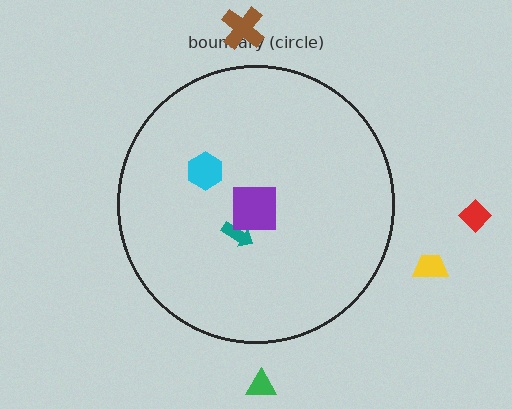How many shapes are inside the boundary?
3 inside, 4 outside.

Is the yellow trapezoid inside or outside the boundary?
Outside.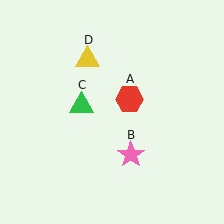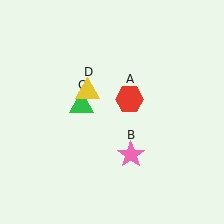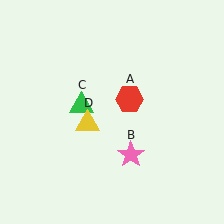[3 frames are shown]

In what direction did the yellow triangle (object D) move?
The yellow triangle (object D) moved down.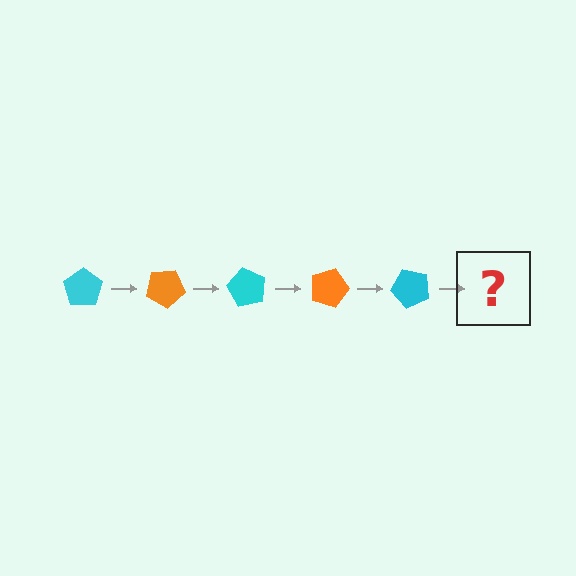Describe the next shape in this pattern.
It should be an orange pentagon, rotated 150 degrees from the start.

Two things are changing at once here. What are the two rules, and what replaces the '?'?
The two rules are that it rotates 30 degrees each step and the color cycles through cyan and orange. The '?' should be an orange pentagon, rotated 150 degrees from the start.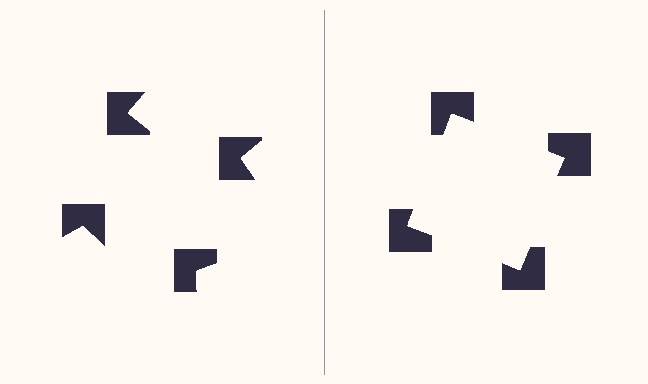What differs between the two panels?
The notched squares are positioned identically on both sides; only the wedge orientations differ. On the right they align to a square; on the left they are misaligned.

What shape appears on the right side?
An illusory square.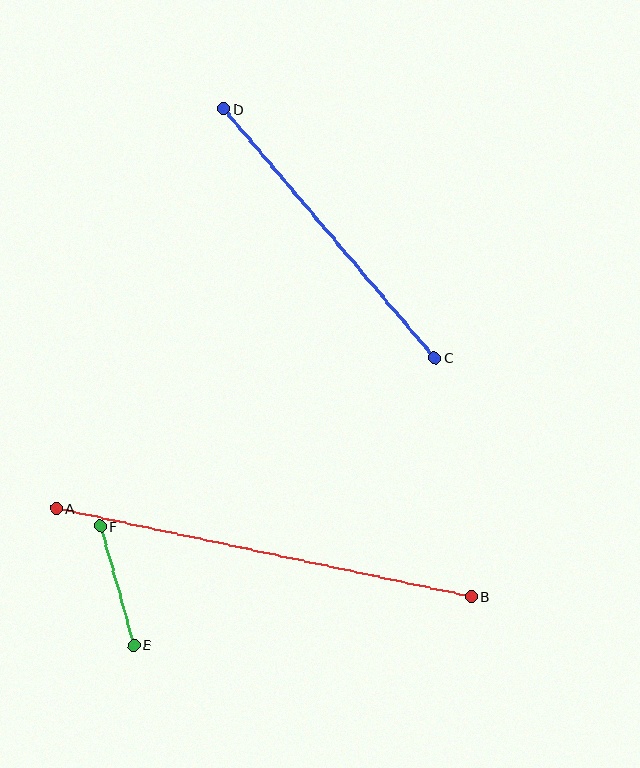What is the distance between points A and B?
The distance is approximately 424 pixels.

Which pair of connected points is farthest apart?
Points A and B are farthest apart.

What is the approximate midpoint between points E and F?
The midpoint is at approximately (117, 586) pixels.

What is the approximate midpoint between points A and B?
The midpoint is at approximately (264, 552) pixels.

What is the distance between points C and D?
The distance is approximately 327 pixels.